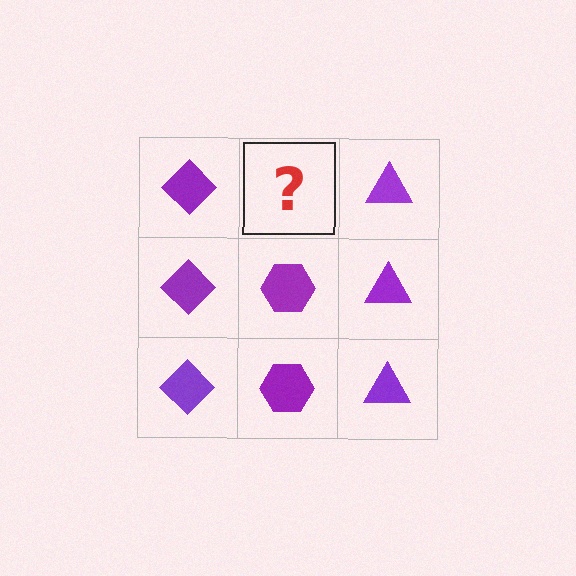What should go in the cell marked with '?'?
The missing cell should contain a purple hexagon.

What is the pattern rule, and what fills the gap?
The rule is that each column has a consistent shape. The gap should be filled with a purple hexagon.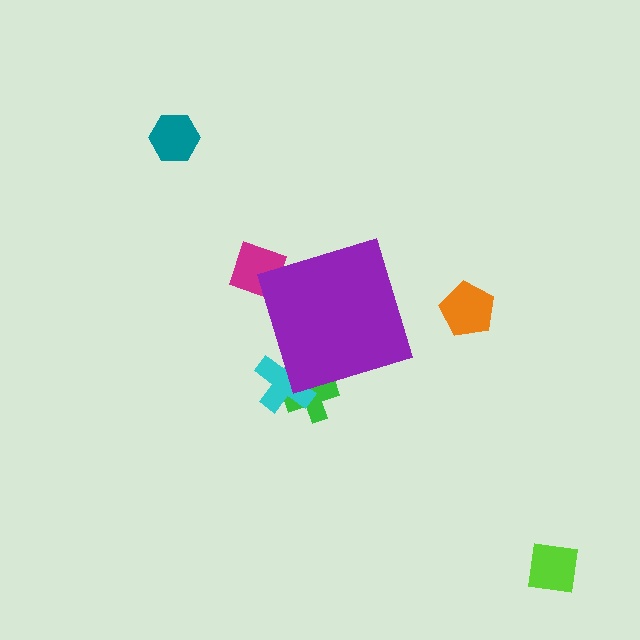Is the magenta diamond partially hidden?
Yes, the magenta diamond is partially hidden behind the purple diamond.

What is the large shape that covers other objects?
A purple diamond.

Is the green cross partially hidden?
Yes, the green cross is partially hidden behind the purple diamond.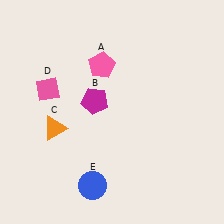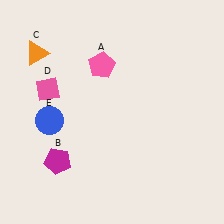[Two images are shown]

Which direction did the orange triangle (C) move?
The orange triangle (C) moved up.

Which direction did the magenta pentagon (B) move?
The magenta pentagon (B) moved down.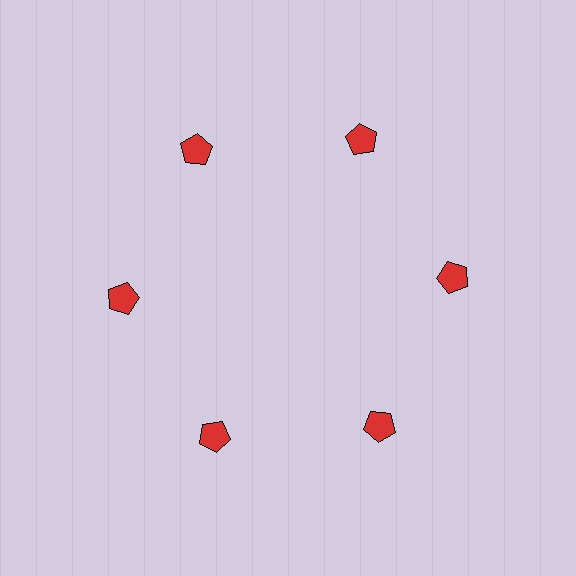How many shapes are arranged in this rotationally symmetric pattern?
There are 6 shapes, arranged in 6 groups of 1.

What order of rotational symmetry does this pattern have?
This pattern has 6-fold rotational symmetry.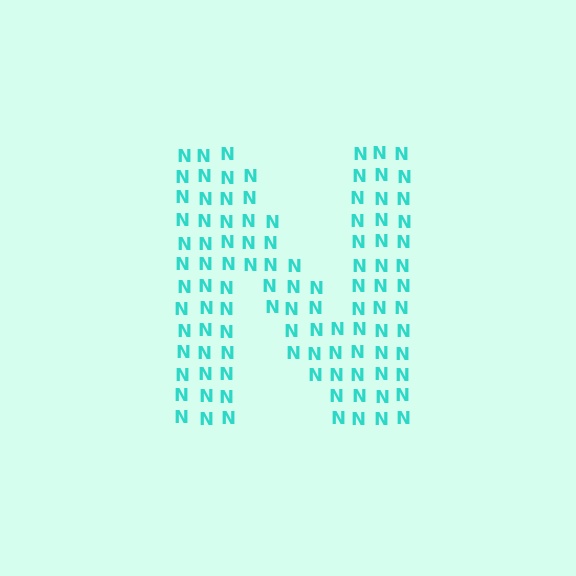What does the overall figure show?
The overall figure shows the letter N.